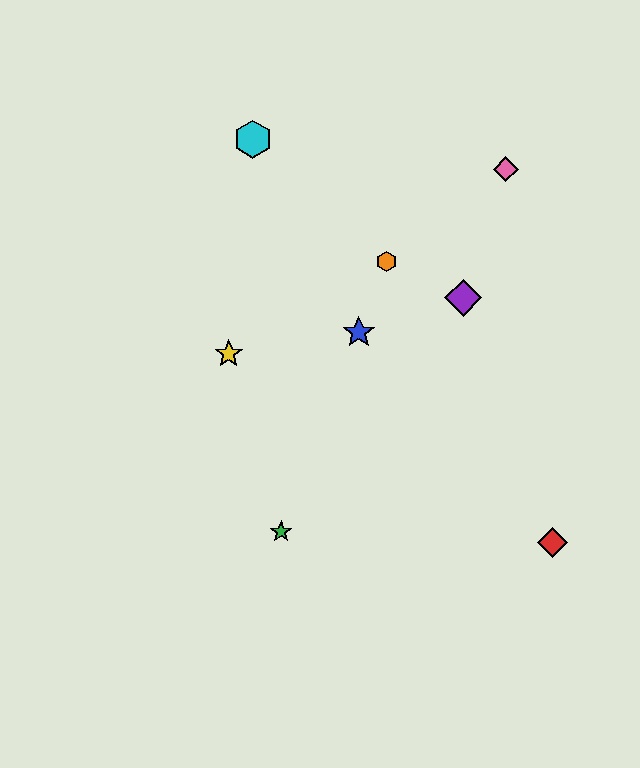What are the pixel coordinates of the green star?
The green star is at (281, 532).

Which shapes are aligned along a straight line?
The blue star, the green star, the orange hexagon are aligned along a straight line.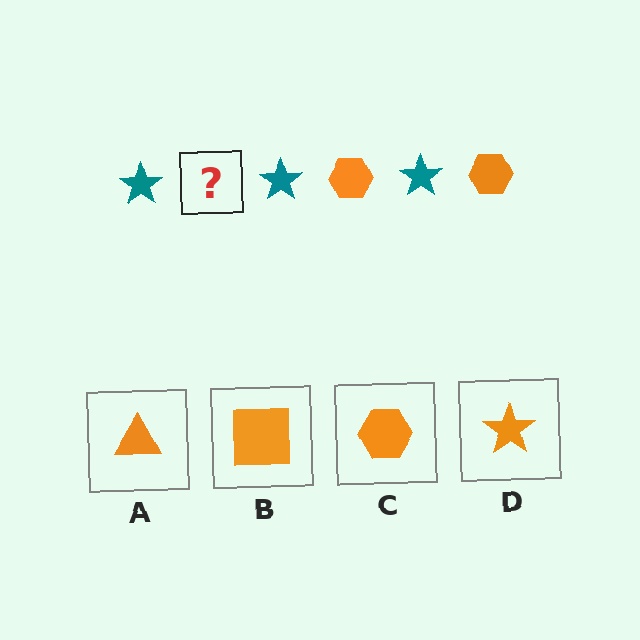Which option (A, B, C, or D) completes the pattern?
C.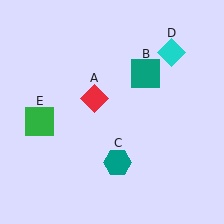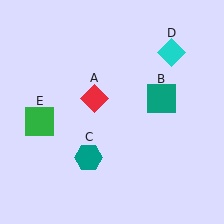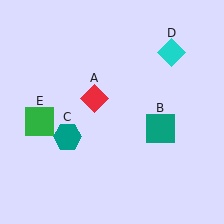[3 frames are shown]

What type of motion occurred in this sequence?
The teal square (object B), teal hexagon (object C) rotated clockwise around the center of the scene.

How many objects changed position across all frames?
2 objects changed position: teal square (object B), teal hexagon (object C).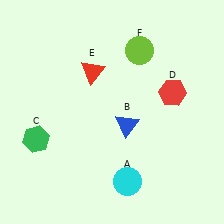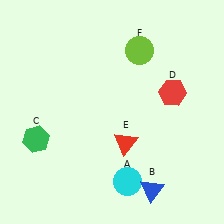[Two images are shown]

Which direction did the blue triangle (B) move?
The blue triangle (B) moved down.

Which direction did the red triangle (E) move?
The red triangle (E) moved down.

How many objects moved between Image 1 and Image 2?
2 objects moved between the two images.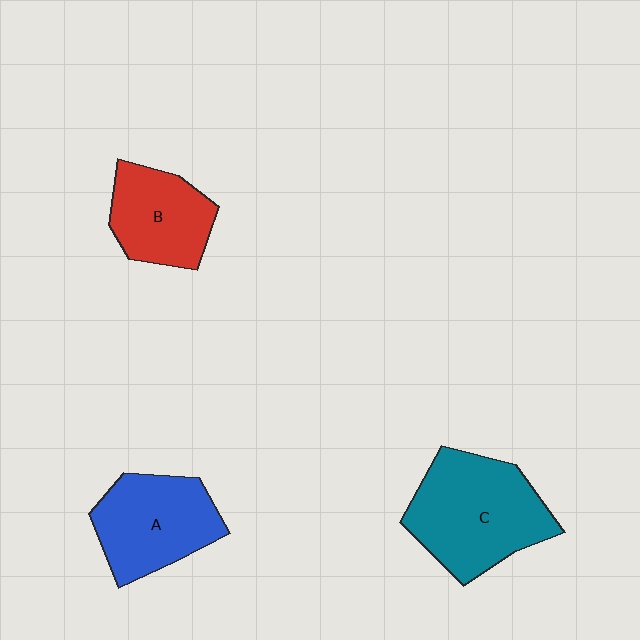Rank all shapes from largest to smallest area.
From largest to smallest: C (teal), A (blue), B (red).